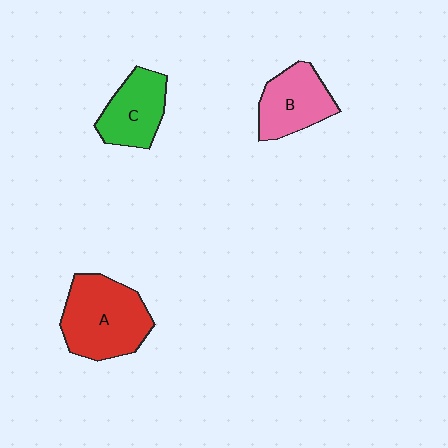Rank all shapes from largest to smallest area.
From largest to smallest: A (red), B (pink), C (green).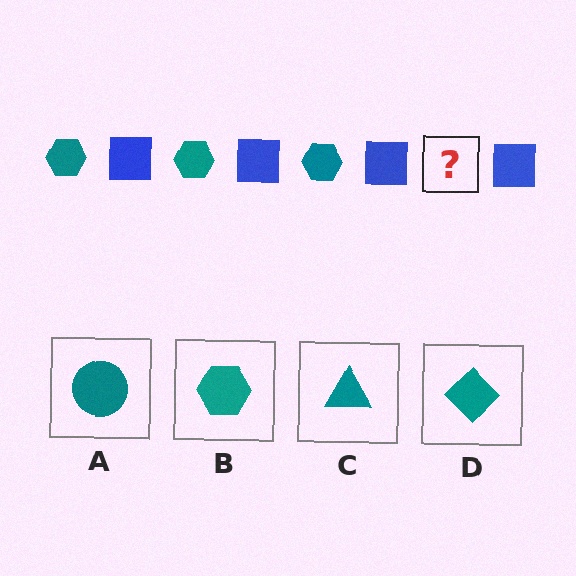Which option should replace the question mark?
Option B.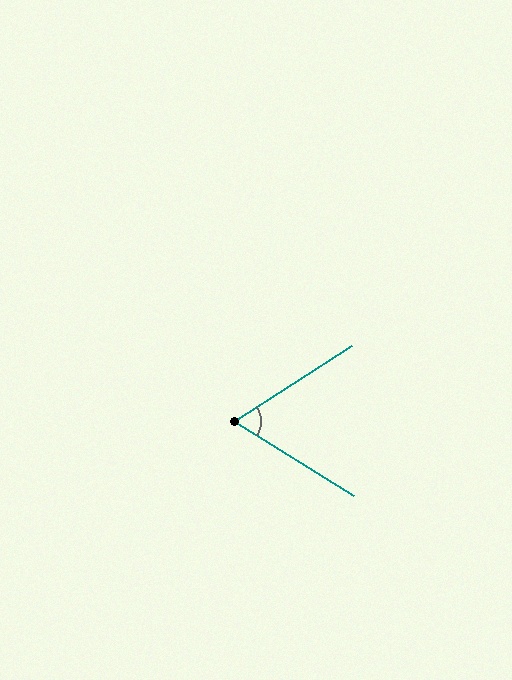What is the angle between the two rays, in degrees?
Approximately 65 degrees.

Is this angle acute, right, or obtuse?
It is acute.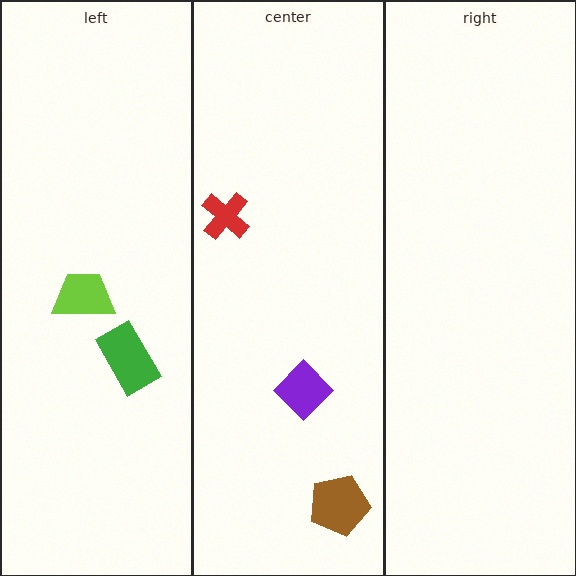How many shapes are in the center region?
3.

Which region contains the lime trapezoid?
The left region.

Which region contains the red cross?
The center region.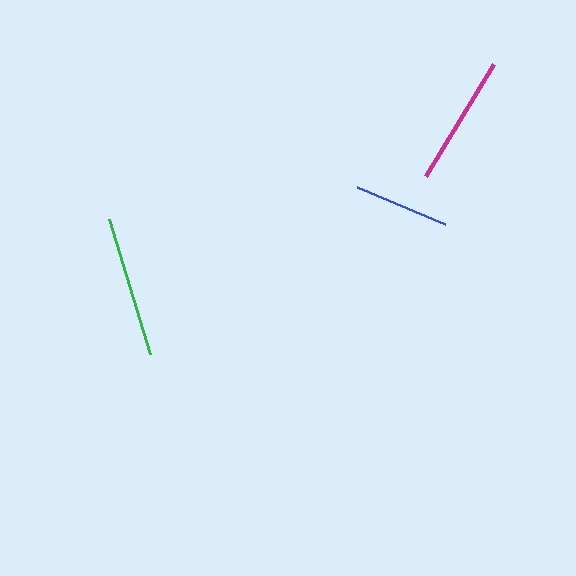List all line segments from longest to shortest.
From longest to shortest: green, magenta, blue.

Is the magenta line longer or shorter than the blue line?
The magenta line is longer than the blue line.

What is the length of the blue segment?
The blue segment is approximately 96 pixels long.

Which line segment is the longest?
The green line is the longest at approximately 141 pixels.